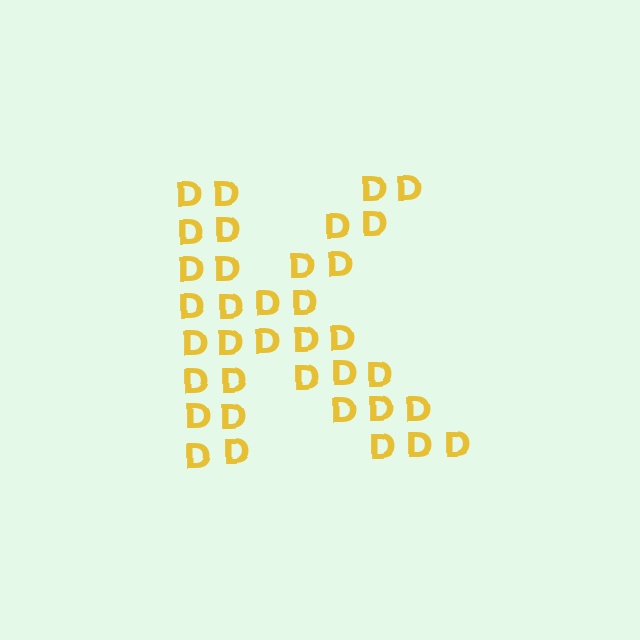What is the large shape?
The large shape is the letter K.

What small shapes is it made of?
It is made of small letter D's.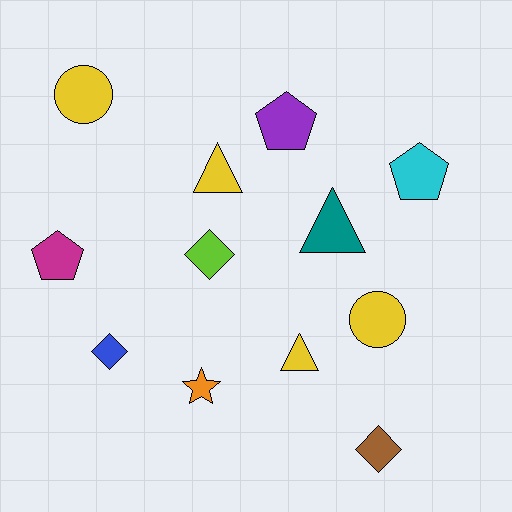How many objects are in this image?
There are 12 objects.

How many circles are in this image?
There are 2 circles.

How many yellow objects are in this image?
There are 4 yellow objects.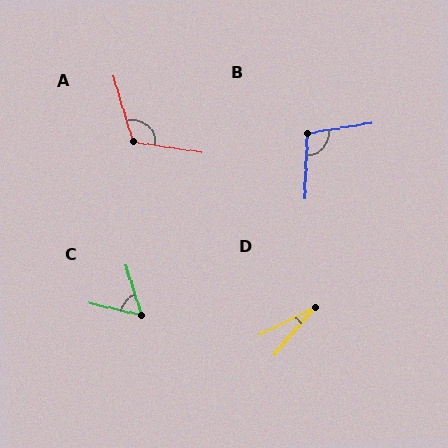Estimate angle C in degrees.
Approximately 60 degrees.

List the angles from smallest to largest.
D (22°), C (60°), B (101°), A (115°).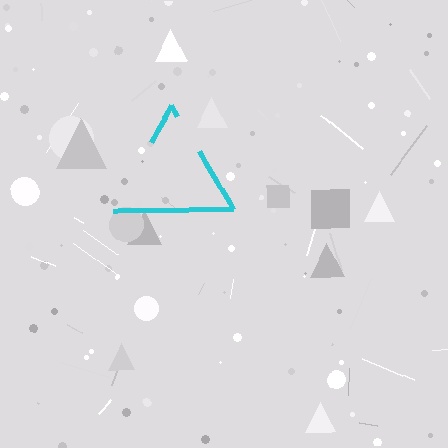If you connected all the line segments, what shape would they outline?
They would outline a triangle.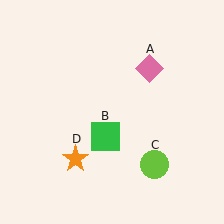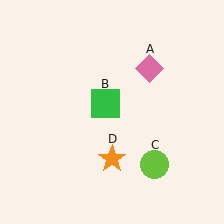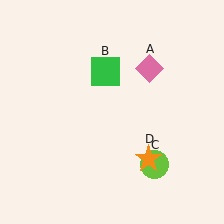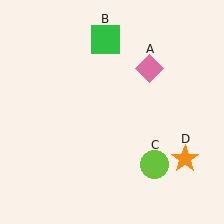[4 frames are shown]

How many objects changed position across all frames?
2 objects changed position: green square (object B), orange star (object D).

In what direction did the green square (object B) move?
The green square (object B) moved up.